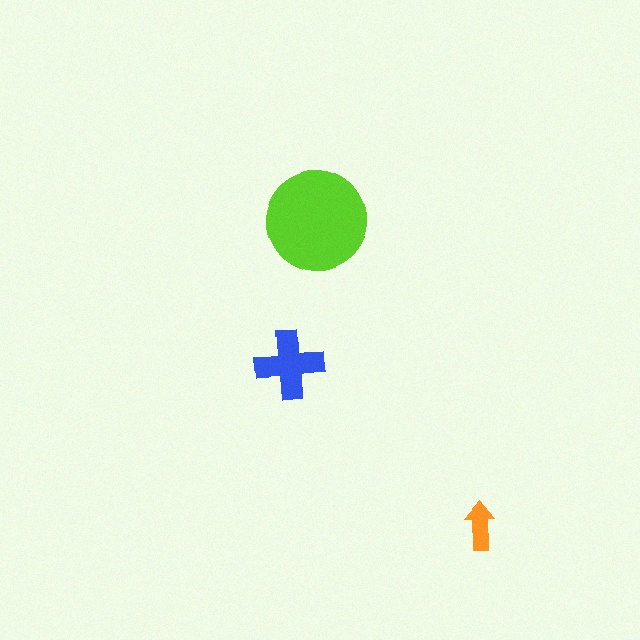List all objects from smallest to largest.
The orange arrow, the blue cross, the lime circle.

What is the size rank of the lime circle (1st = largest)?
1st.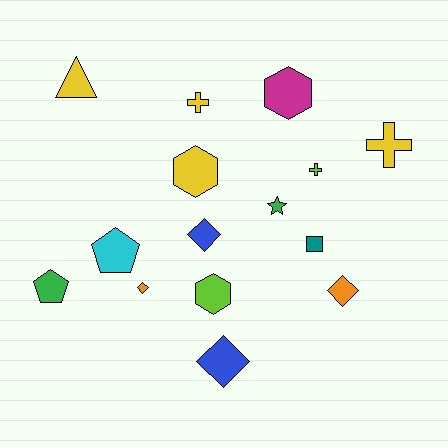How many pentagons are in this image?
There are 2 pentagons.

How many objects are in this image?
There are 15 objects.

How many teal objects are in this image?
There is 1 teal object.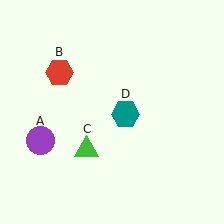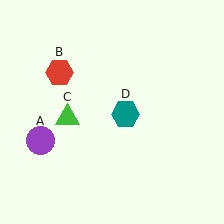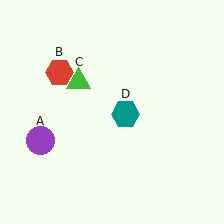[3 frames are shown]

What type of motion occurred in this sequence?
The green triangle (object C) rotated clockwise around the center of the scene.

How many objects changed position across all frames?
1 object changed position: green triangle (object C).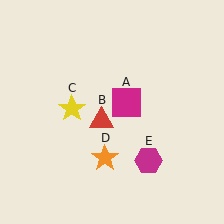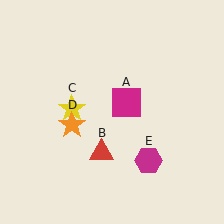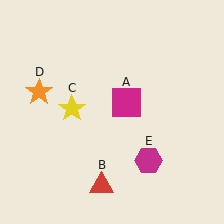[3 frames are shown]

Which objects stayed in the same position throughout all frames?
Magenta square (object A) and yellow star (object C) and magenta hexagon (object E) remained stationary.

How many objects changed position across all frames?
2 objects changed position: red triangle (object B), orange star (object D).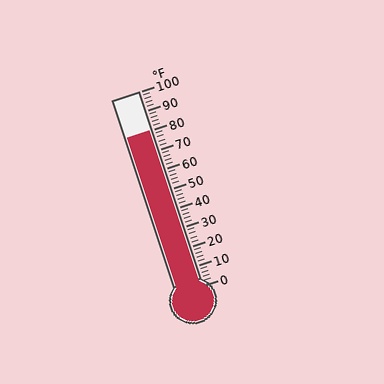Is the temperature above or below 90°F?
The temperature is below 90°F.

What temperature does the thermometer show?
The thermometer shows approximately 80°F.